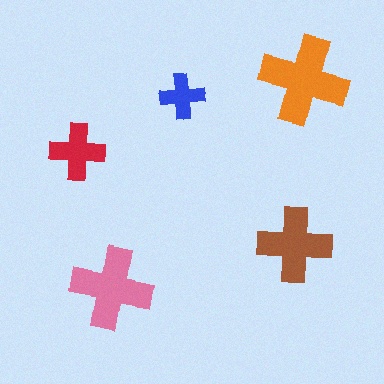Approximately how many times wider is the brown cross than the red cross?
About 1.5 times wider.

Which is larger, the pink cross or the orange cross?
The orange one.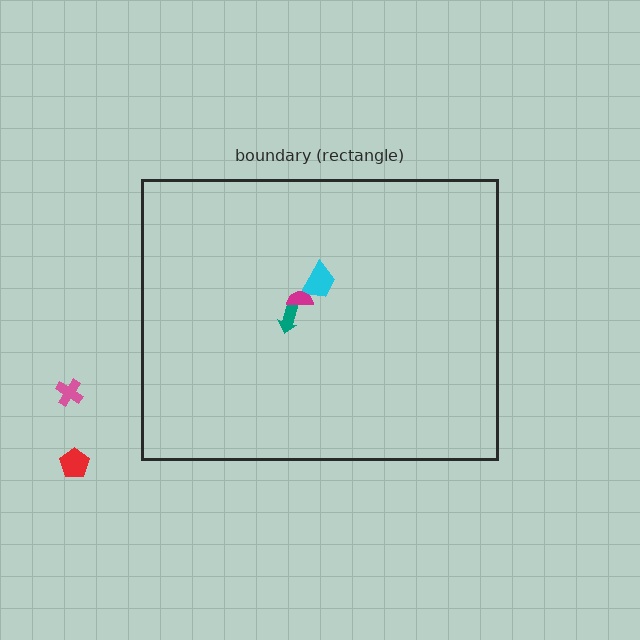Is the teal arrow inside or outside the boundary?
Inside.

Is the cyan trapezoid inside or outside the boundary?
Inside.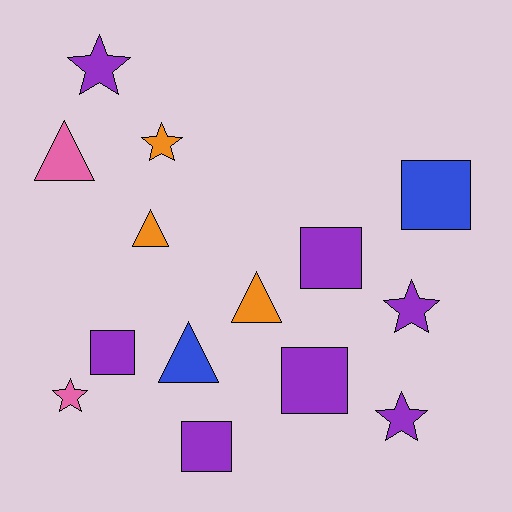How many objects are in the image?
There are 14 objects.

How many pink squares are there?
There are no pink squares.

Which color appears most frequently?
Purple, with 7 objects.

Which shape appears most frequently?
Star, with 5 objects.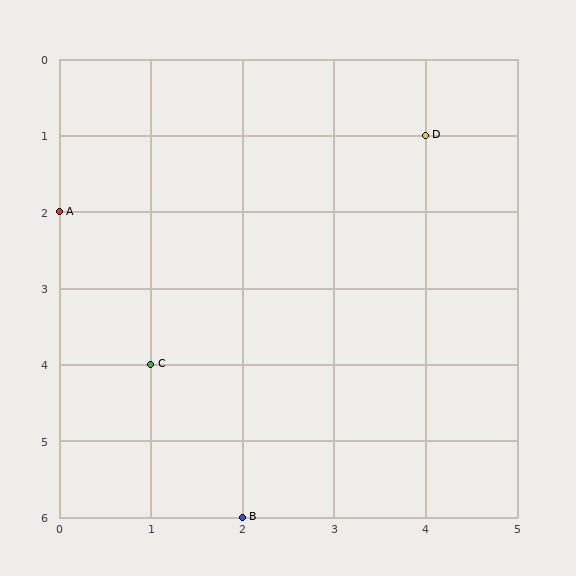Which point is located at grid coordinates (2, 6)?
Point B is at (2, 6).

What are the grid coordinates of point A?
Point A is at grid coordinates (0, 2).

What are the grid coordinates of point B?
Point B is at grid coordinates (2, 6).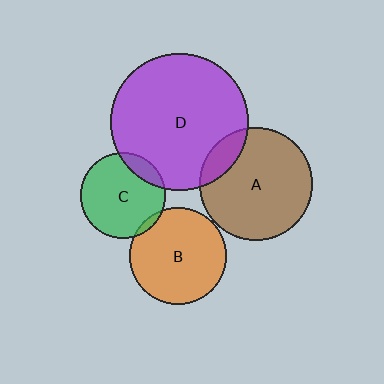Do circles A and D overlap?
Yes.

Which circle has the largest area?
Circle D (purple).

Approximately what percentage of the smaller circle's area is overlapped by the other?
Approximately 15%.